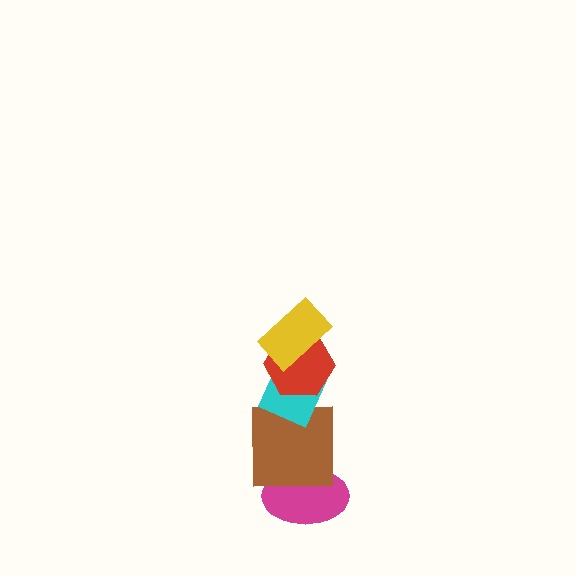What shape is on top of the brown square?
The cyan diamond is on top of the brown square.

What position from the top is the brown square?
The brown square is 4th from the top.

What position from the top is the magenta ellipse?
The magenta ellipse is 5th from the top.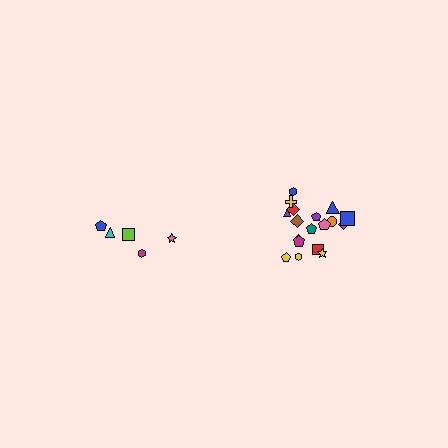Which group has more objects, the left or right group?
The right group.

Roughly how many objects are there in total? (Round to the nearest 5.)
Roughly 25 objects in total.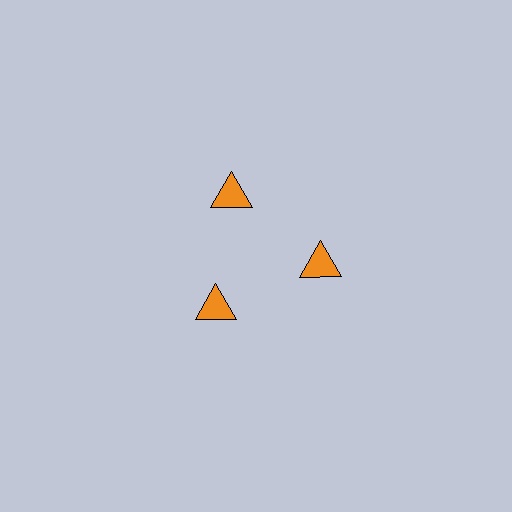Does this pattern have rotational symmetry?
Yes, this pattern has 3-fold rotational symmetry. It looks the same after rotating 120 degrees around the center.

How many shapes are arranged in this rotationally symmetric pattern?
There are 3 shapes, arranged in 3 groups of 1.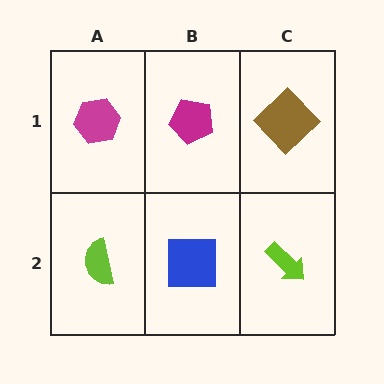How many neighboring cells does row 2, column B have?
3.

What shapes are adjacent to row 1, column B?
A blue square (row 2, column B), a magenta hexagon (row 1, column A), a brown diamond (row 1, column C).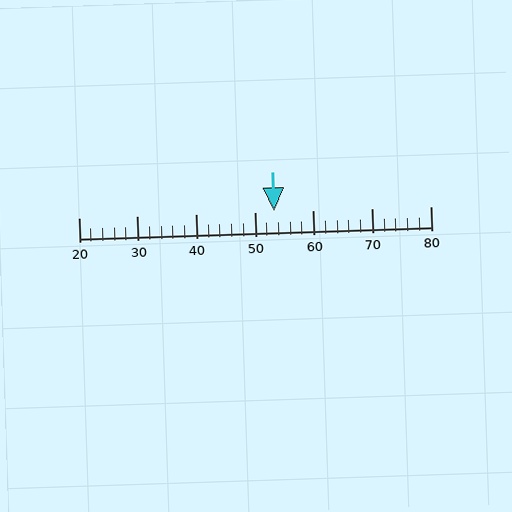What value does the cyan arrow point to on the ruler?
The cyan arrow points to approximately 53.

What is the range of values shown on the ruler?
The ruler shows values from 20 to 80.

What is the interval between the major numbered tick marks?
The major tick marks are spaced 10 units apart.